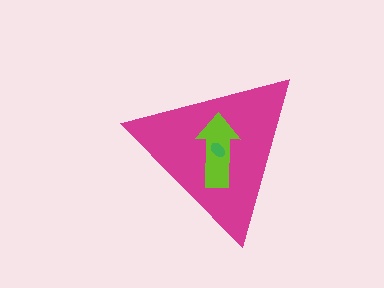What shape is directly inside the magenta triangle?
The lime arrow.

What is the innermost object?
The green ellipse.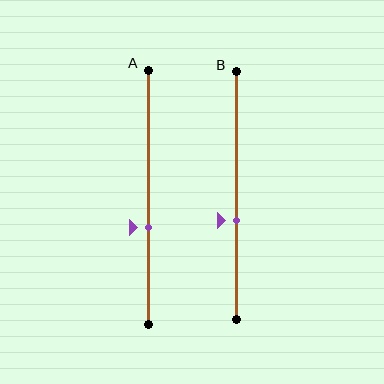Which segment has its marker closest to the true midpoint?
Segment B has its marker closest to the true midpoint.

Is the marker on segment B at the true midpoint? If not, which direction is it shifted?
No, the marker on segment B is shifted downward by about 10% of the segment length.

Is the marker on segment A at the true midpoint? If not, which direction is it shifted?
No, the marker on segment A is shifted downward by about 12% of the segment length.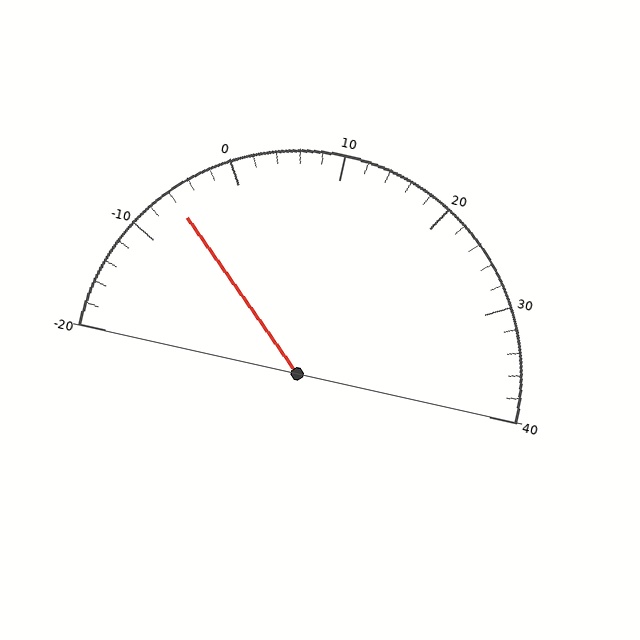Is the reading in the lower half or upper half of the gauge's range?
The reading is in the lower half of the range (-20 to 40).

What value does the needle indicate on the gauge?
The needle indicates approximately -6.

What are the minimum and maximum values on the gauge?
The gauge ranges from -20 to 40.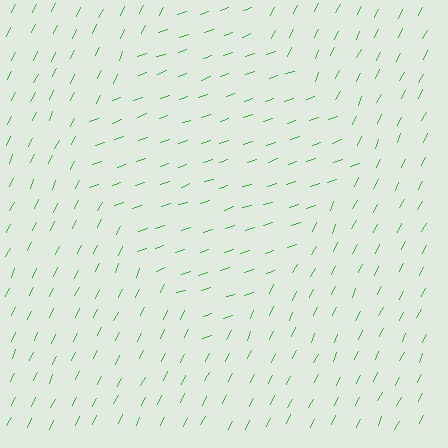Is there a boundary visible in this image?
Yes, there is a texture boundary formed by a change in line orientation.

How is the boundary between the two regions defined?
The boundary is defined purely by a change in line orientation (approximately 45 degrees difference). All lines are the same color and thickness.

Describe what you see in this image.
The image is filled with small green line segments. A diamond region in the image has lines oriented differently from the surrounding lines, creating a visible texture boundary.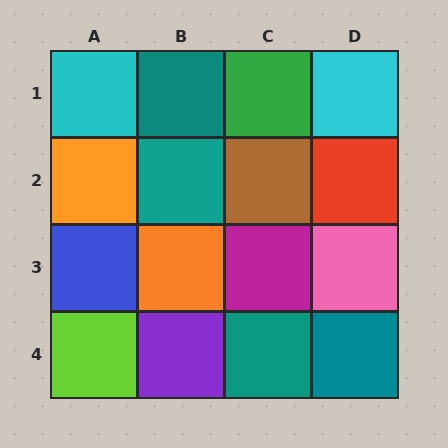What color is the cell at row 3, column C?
Magenta.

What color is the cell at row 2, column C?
Brown.